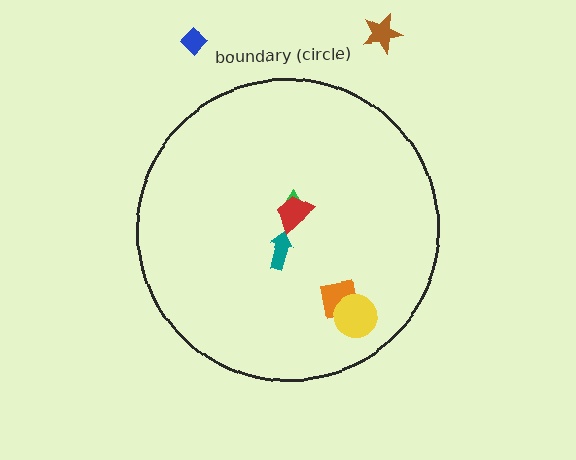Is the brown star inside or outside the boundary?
Outside.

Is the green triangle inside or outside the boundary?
Inside.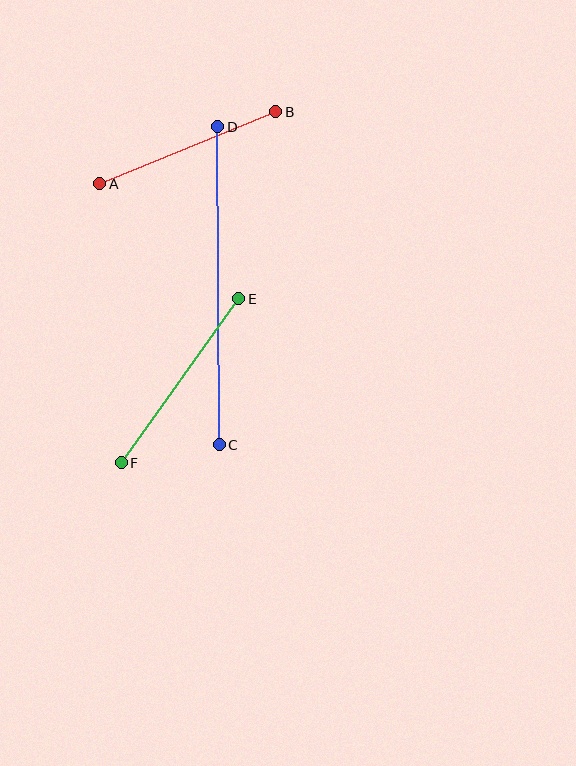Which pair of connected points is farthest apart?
Points C and D are farthest apart.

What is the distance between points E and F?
The distance is approximately 202 pixels.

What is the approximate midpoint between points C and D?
The midpoint is at approximately (219, 286) pixels.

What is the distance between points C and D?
The distance is approximately 318 pixels.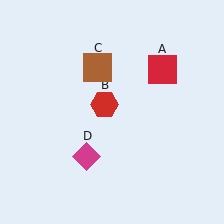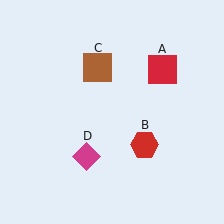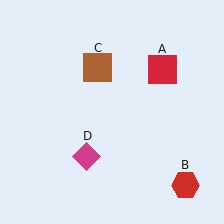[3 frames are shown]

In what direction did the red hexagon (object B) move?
The red hexagon (object B) moved down and to the right.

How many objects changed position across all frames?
1 object changed position: red hexagon (object B).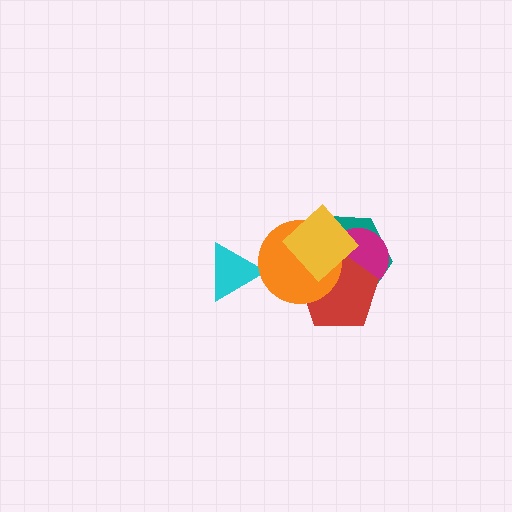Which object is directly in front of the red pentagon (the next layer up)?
The orange circle is directly in front of the red pentagon.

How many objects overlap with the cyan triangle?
1 object overlaps with the cyan triangle.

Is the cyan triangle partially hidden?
Yes, it is partially covered by another shape.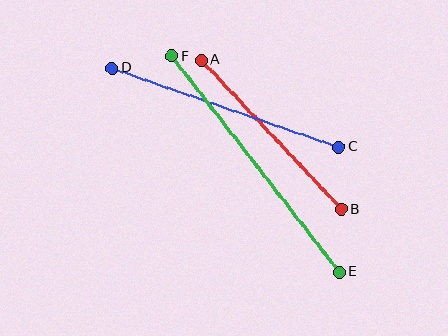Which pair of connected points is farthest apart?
Points E and F are farthest apart.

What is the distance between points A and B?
The distance is approximately 204 pixels.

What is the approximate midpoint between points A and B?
The midpoint is at approximately (271, 135) pixels.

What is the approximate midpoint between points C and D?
The midpoint is at approximately (226, 108) pixels.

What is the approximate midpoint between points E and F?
The midpoint is at approximately (255, 164) pixels.